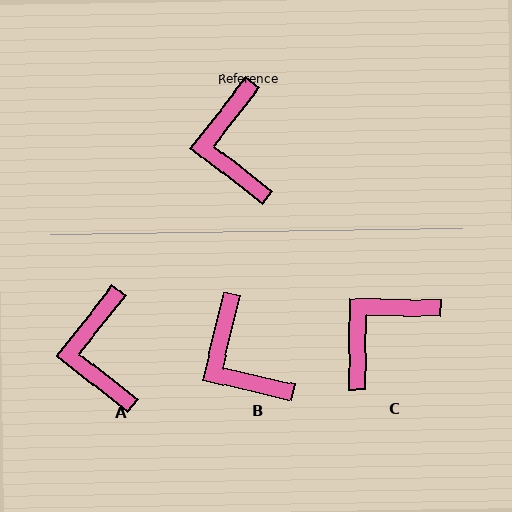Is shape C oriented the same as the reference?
No, it is off by about 53 degrees.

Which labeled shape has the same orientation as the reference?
A.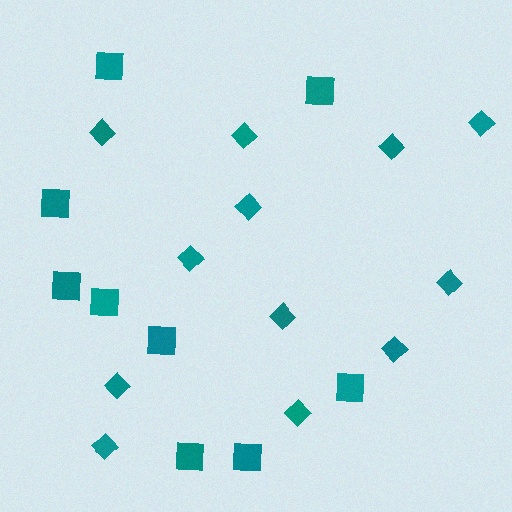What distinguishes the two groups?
There are 2 groups: one group of diamonds (12) and one group of squares (9).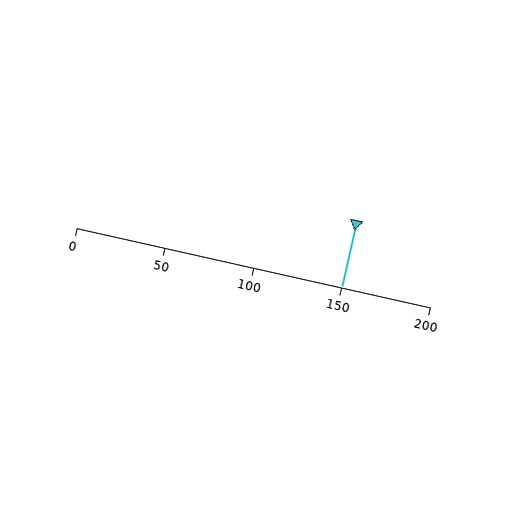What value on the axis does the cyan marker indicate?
The marker indicates approximately 150.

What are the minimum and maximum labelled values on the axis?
The axis runs from 0 to 200.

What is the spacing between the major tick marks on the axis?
The major ticks are spaced 50 apart.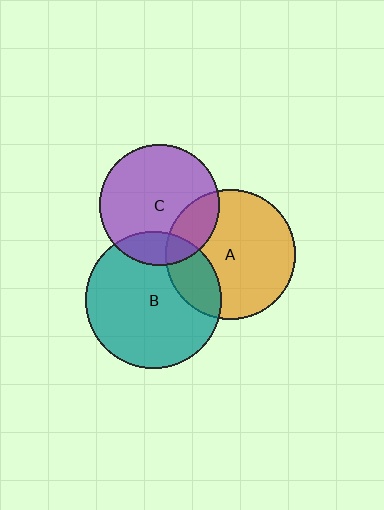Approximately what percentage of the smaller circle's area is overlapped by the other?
Approximately 25%.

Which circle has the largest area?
Circle B (teal).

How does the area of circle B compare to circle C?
Approximately 1.3 times.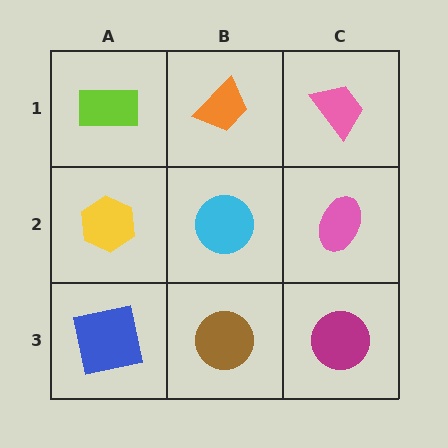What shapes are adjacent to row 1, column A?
A yellow hexagon (row 2, column A), an orange trapezoid (row 1, column B).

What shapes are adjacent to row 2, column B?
An orange trapezoid (row 1, column B), a brown circle (row 3, column B), a yellow hexagon (row 2, column A), a pink ellipse (row 2, column C).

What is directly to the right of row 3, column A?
A brown circle.